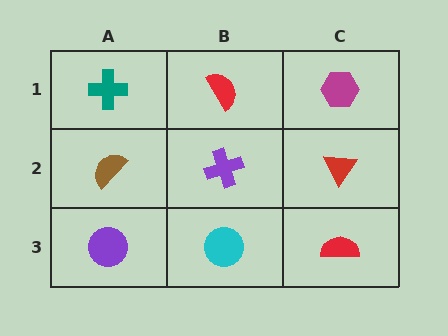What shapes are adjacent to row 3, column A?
A brown semicircle (row 2, column A), a cyan circle (row 3, column B).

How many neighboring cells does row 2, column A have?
3.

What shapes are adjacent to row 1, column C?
A red triangle (row 2, column C), a red semicircle (row 1, column B).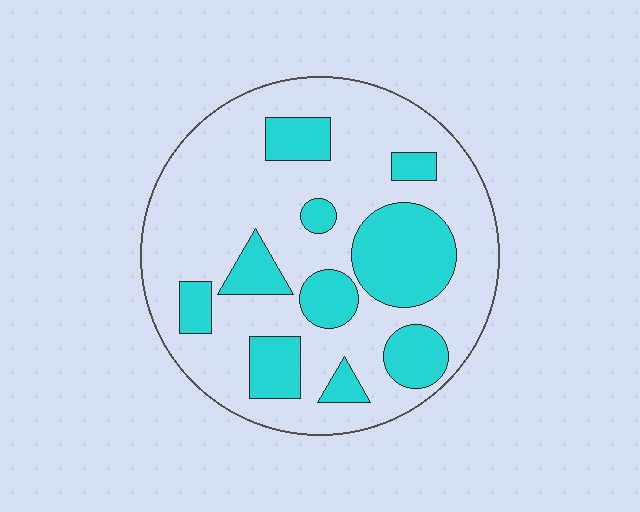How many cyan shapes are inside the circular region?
10.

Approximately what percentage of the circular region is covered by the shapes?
Approximately 30%.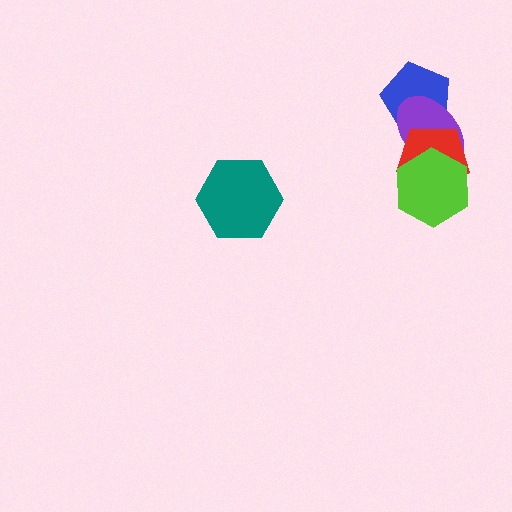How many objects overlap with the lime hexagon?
2 objects overlap with the lime hexagon.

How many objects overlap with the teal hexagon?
0 objects overlap with the teal hexagon.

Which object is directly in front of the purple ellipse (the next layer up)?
The red pentagon is directly in front of the purple ellipse.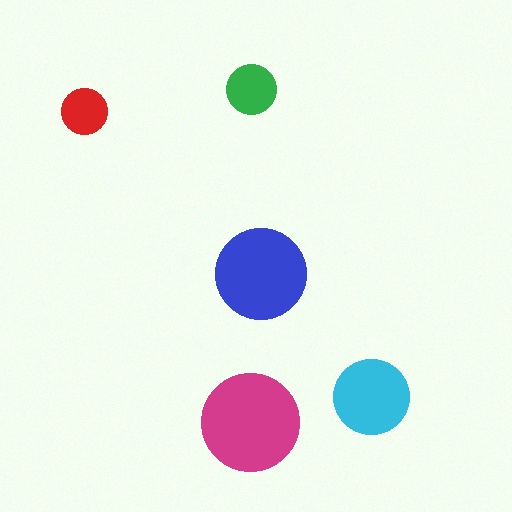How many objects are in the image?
There are 5 objects in the image.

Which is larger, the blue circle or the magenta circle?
The magenta one.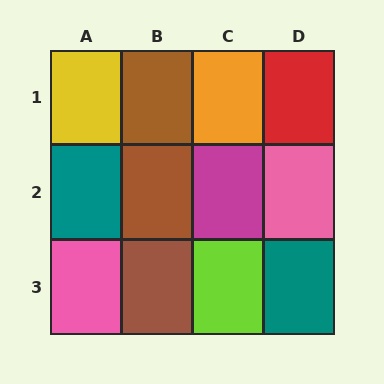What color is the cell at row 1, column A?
Yellow.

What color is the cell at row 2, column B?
Brown.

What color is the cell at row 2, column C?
Magenta.